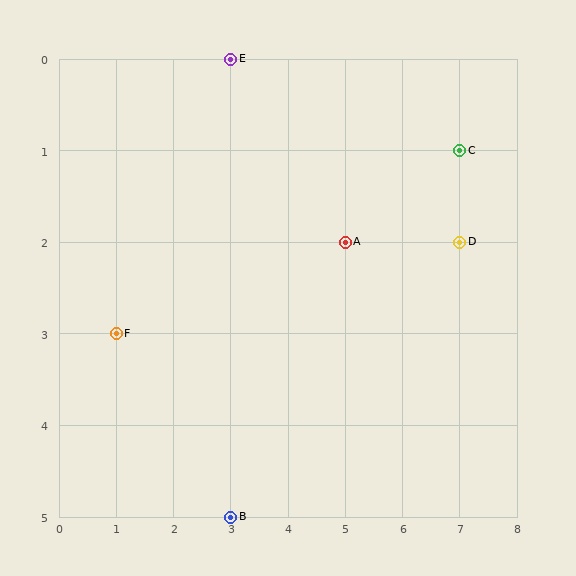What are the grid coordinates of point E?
Point E is at grid coordinates (3, 0).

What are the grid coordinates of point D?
Point D is at grid coordinates (7, 2).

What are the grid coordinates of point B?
Point B is at grid coordinates (3, 5).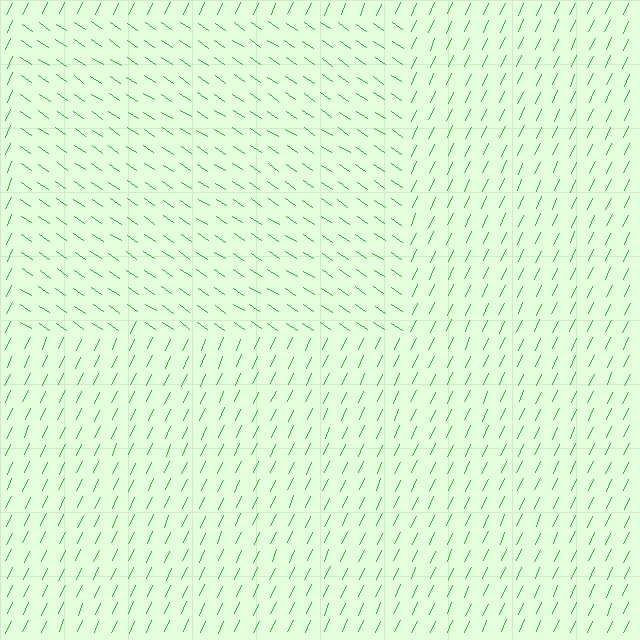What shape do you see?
I see a rectangle.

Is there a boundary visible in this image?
Yes, there is a texture boundary formed by a change in line orientation.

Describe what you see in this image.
The image is filled with small green line segments. A rectangle region in the image has lines oriented differently from the surrounding lines, creating a visible texture boundary.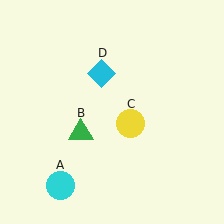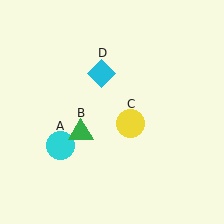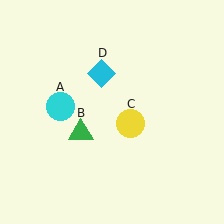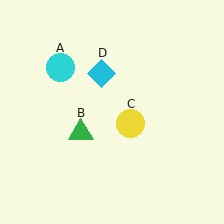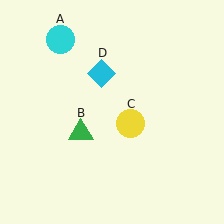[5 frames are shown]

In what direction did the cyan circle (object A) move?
The cyan circle (object A) moved up.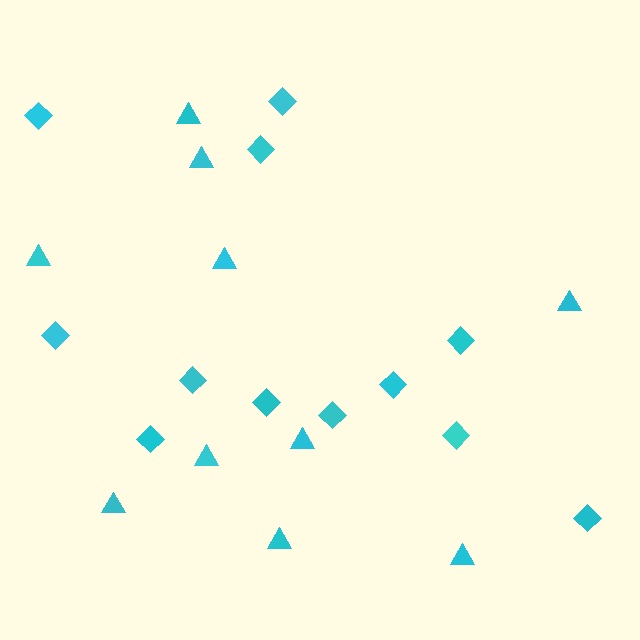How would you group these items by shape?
There are 2 groups: one group of diamonds (12) and one group of triangles (10).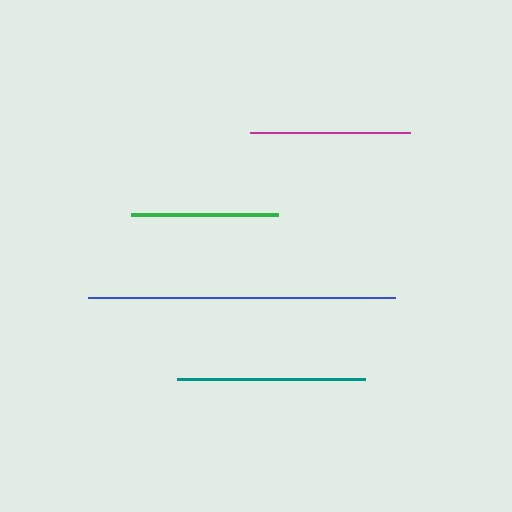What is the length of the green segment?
The green segment is approximately 147 pixels long.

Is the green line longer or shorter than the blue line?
The blue line is longer than the green line.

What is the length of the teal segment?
The teal segment is approximately 188 pixels long.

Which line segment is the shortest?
The green line is the shortest at approximately 147 pixels.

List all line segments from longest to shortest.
From longest to shortest: blue, teal, magenta, green.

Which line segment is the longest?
The blue line is the longest at approximately 307 pixels.